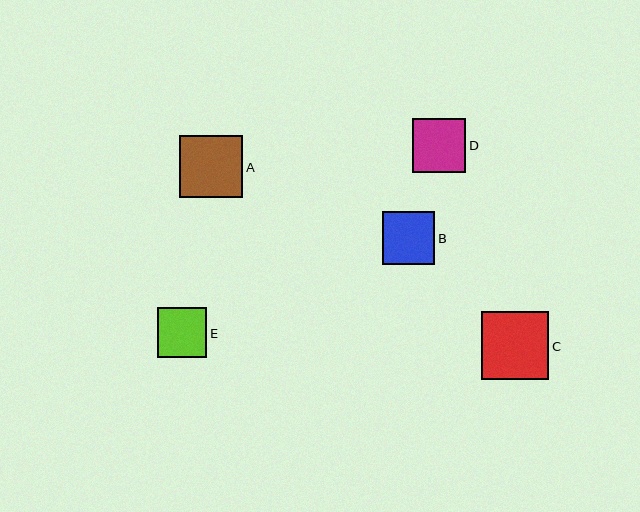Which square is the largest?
Square C is the largest with a size of approximately 68 pixels.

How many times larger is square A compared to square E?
Square A is approximately 1.3 times the size of square E.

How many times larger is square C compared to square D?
Square C is approximately 1.3 times the size of square D.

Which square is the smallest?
Square E is the smallest with a size of approximately 50 pixels.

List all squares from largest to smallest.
From largest to smallest: C, A, D, B, E.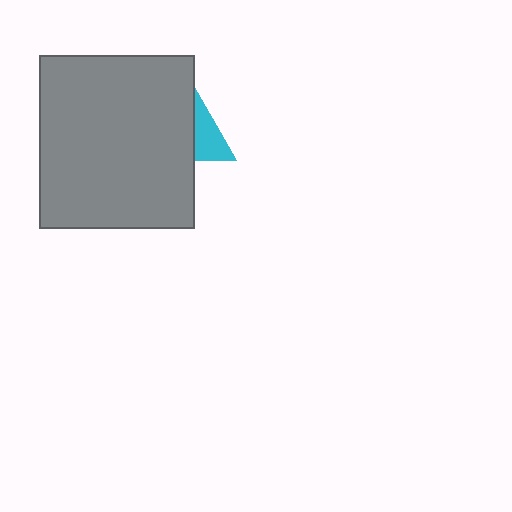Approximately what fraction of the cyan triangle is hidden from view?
Roughly 67% of the cyan triangle is hidden behind the gray rectangle.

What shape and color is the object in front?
The object in front is a gray rectangle.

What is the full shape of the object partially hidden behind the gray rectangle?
The partially hidden object is a cyan triangle.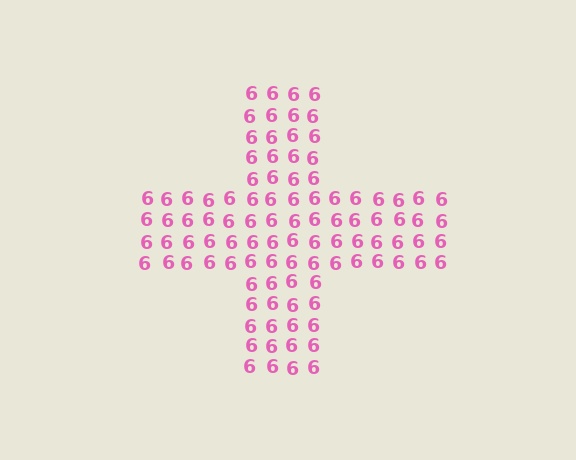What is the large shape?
The large shape is a cross.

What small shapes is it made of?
It is made of small digit 6's.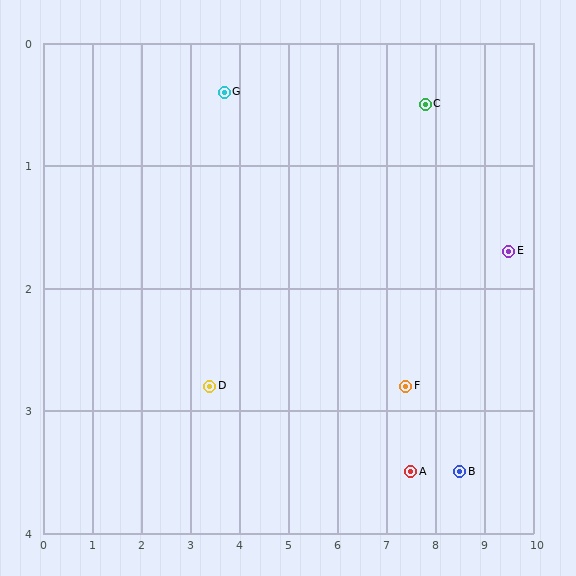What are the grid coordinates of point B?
Point B is at approximately (8.5, 3.5).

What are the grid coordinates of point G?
Point G is at approximately (3.7, 0.4).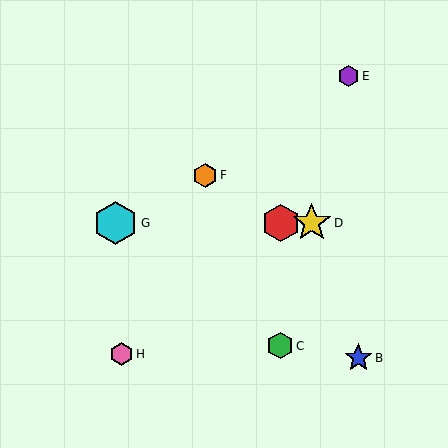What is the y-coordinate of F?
Object F is at y≈175.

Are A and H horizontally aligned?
No, A is at y≈223 and H is at y≈354.